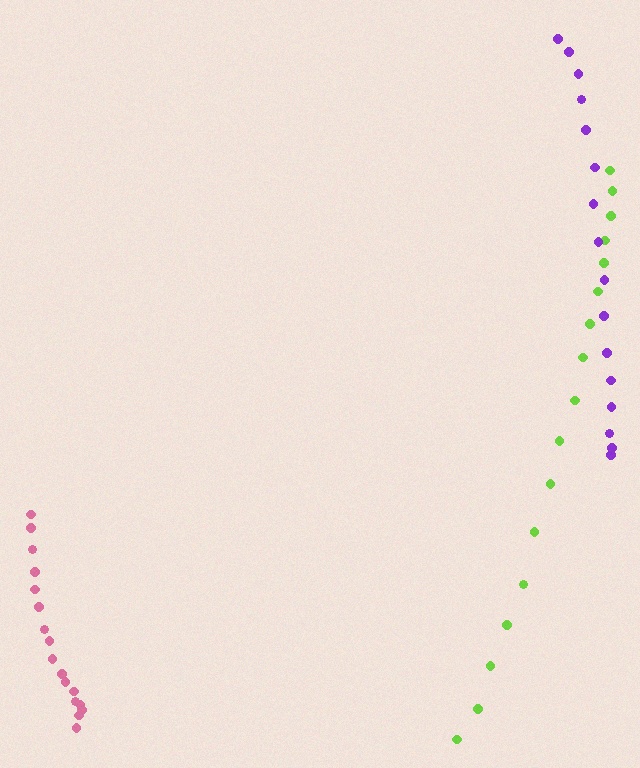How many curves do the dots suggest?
There are 3 distinct paths.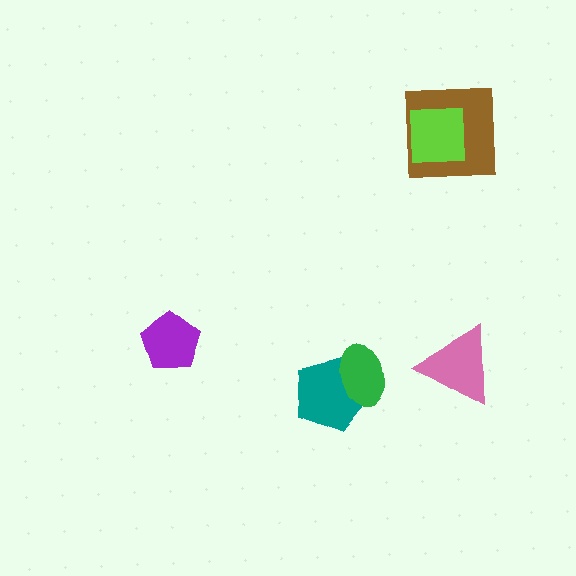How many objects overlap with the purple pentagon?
0 objects overlap with the purple pentagon.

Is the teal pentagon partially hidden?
Yes, it is partially covered by another shape.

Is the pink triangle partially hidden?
No, no other shape covers it.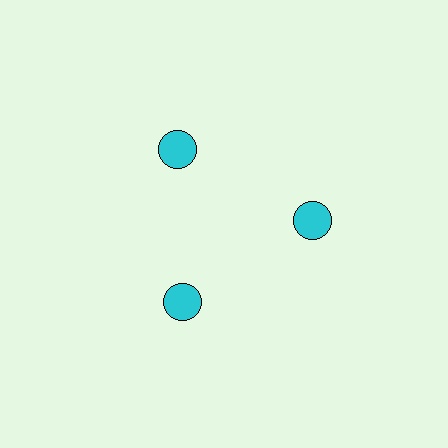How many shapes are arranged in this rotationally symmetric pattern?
There are 3 shapes, arranged in 3 groups of 1.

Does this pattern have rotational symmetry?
Yes, this pattern has 3-fold rotational symmetry. It looks the same after rotating 120 degrees around the center.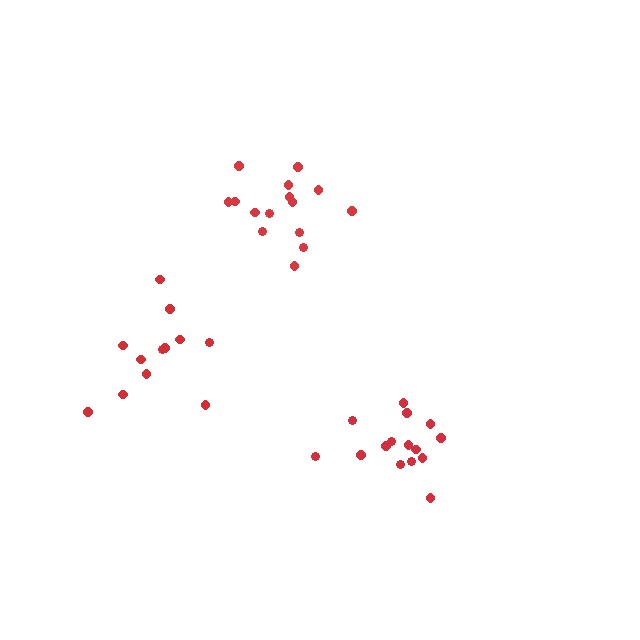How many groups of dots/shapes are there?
There are 3 groups.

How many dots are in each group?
Group 1: 15 dots, Group 2: 12 dots, Group 3: 15 dots (42 total).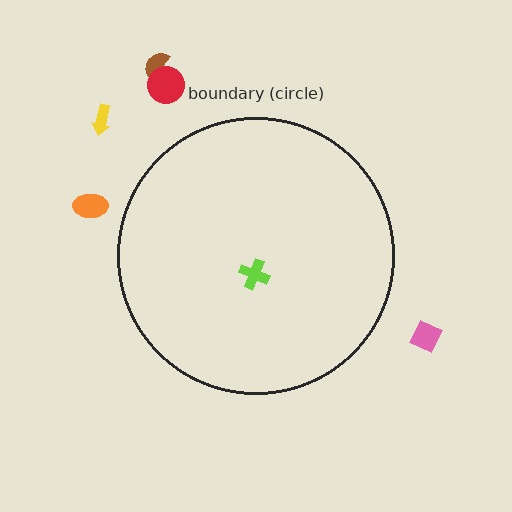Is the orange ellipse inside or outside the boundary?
Outside.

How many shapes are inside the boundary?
1 inside, 5 outside.